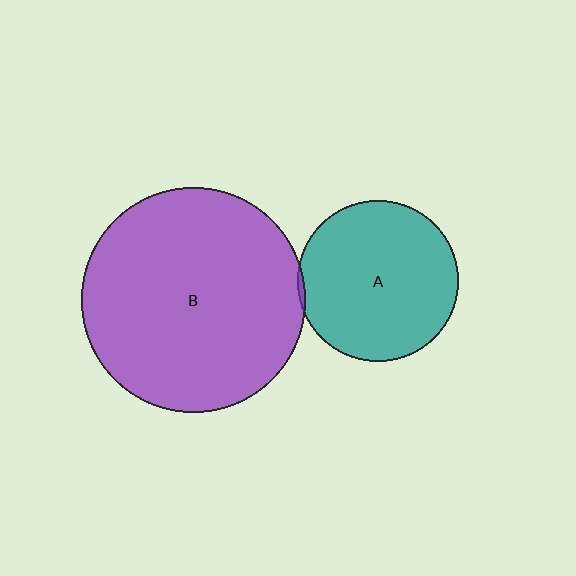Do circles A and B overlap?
Yes.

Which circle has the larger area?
Circle B (purple).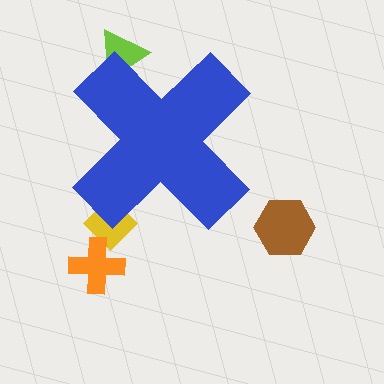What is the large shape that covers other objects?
A blue cross.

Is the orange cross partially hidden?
No, the orange cross is fully visible.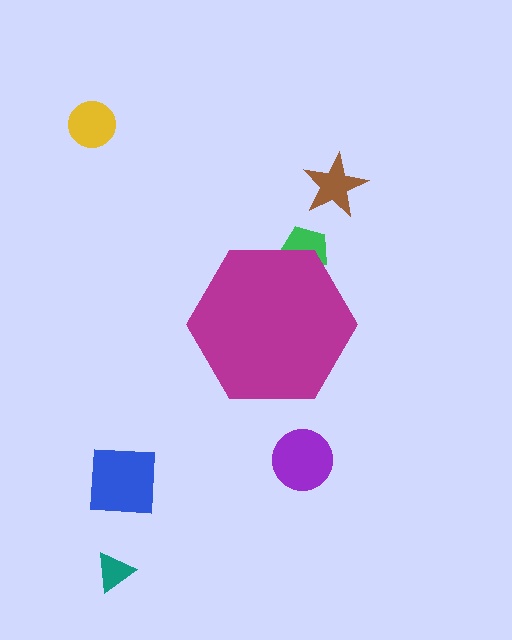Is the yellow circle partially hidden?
No, the yellow circle is fully visible.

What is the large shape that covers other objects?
A magenta hexagon.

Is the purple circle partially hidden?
No, the purple circle is fully visible.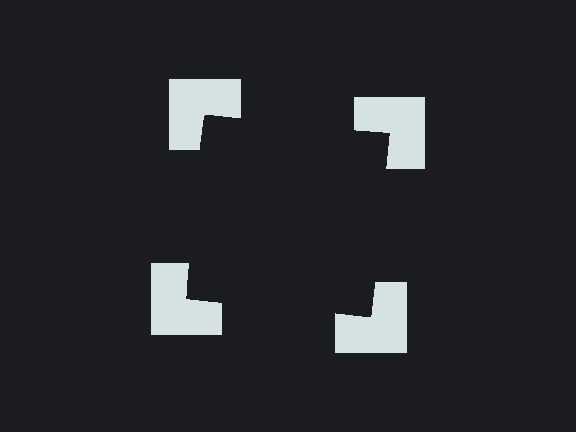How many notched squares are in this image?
There are 4 — one at each vertex of the illusory square.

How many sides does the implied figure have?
4 sides.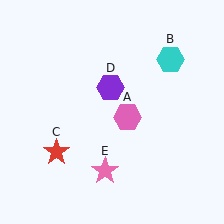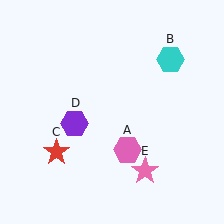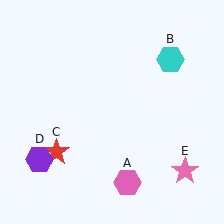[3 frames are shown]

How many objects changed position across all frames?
3 objects changed position: pink hexagon (object A), purple hexagon (object D), pink star (object E).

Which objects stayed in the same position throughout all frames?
Cyan hexagon (object B) and red star (object C) remained stationary.